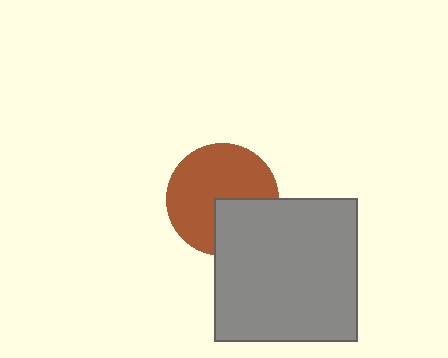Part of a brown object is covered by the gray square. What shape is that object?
It is a circle.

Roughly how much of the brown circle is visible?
Most of it is visible (roughly 69%).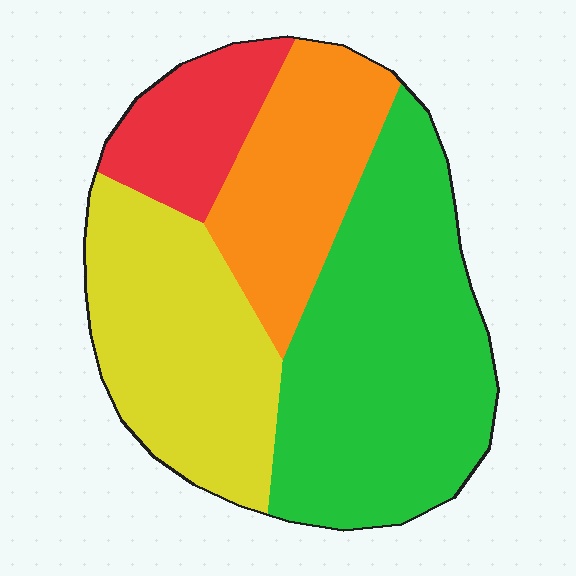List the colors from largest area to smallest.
From largest to smallest: green, yellow, orange, red.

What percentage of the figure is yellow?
Yellow takes up between a sixth and a third of the figure.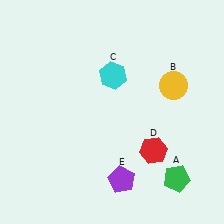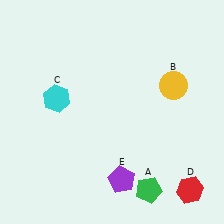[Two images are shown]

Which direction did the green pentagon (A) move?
The green pentagon (A) moved left.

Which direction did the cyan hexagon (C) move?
The cyan hexagon (C) moved left.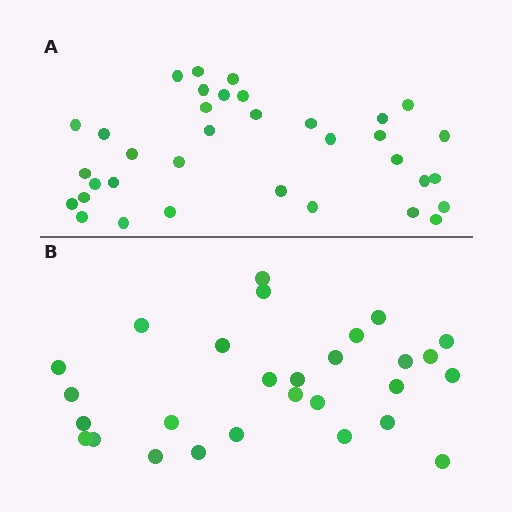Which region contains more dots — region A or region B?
Region A (the top region) has more dots.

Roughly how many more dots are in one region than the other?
Region A has roughly 8 or so more dots than region B.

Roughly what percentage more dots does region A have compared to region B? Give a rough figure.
About 25% more.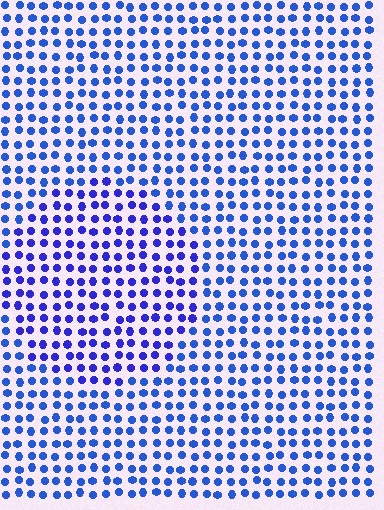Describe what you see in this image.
The image is filled with small blue elements in a uniform arrangement. A circle-shaped region is visible where the elements are tinted to a slightly different hue, forming a subtle color boundary.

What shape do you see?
I see a circle.